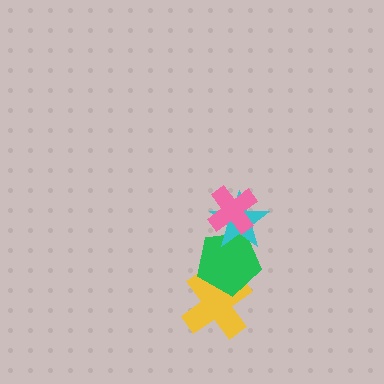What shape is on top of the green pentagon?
The cyan star is on top of the green pentagon.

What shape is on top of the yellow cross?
The green pentagon is on top of the yellow cross.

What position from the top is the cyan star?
The cyan star is 2nd from the top.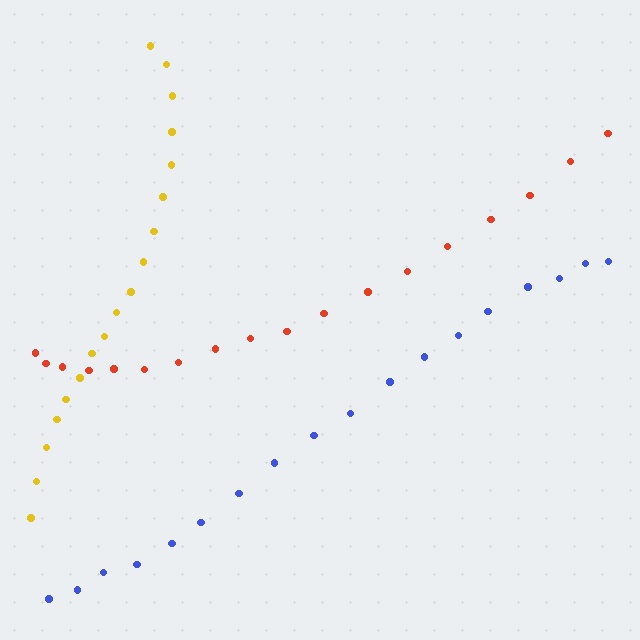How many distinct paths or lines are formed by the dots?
There are 3 distinct paths.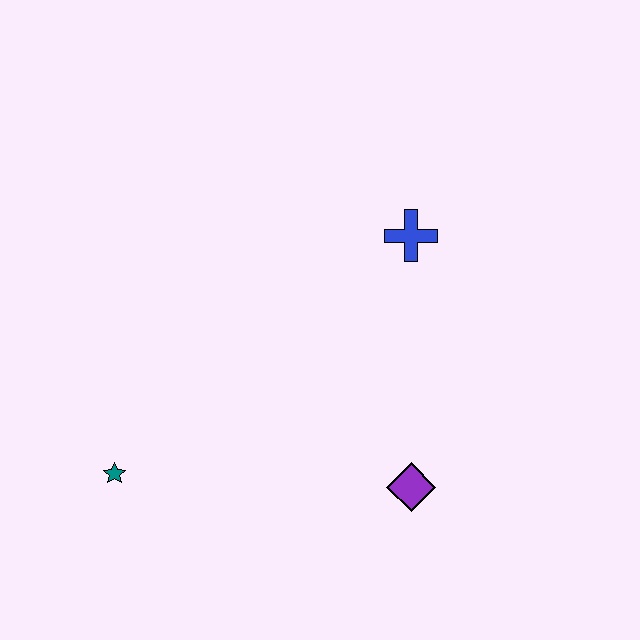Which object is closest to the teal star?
The purple diamond is closest to the teal star.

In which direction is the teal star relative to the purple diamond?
The teal star is to the left of the purple diamond.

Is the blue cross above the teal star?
Yes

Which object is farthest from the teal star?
The blue cross is farthest from the teal star.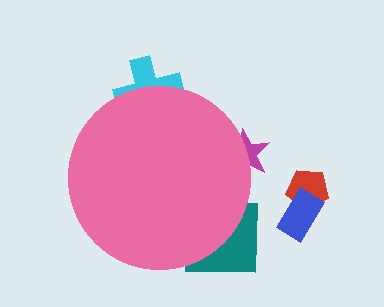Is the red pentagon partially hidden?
No, the red pentagon is fully visible.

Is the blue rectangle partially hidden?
No, the blue rectangle is fully visible.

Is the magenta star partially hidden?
Yes, the magenta star is partially hidden behind the pink circle.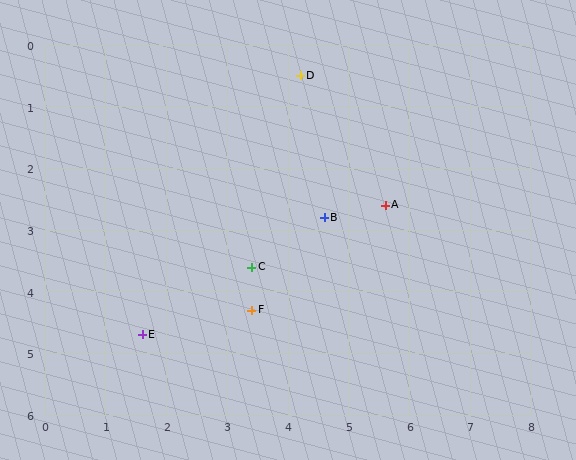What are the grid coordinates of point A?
Point A is at approximately (5.6, 2.6).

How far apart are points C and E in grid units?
Points C and E are about 2.1 grid units apart.